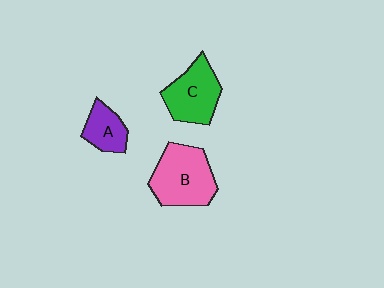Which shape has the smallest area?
Shape A (purple).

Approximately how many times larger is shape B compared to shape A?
Approximately 2.0 times.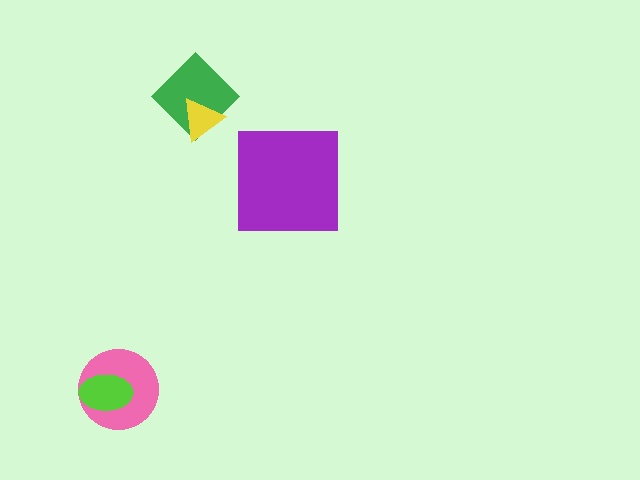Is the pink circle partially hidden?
Yes, it is partially covered by another shape.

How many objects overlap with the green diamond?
1 object overlaps with the green diamond.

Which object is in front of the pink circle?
The lime ellipse is in front of the pink circle.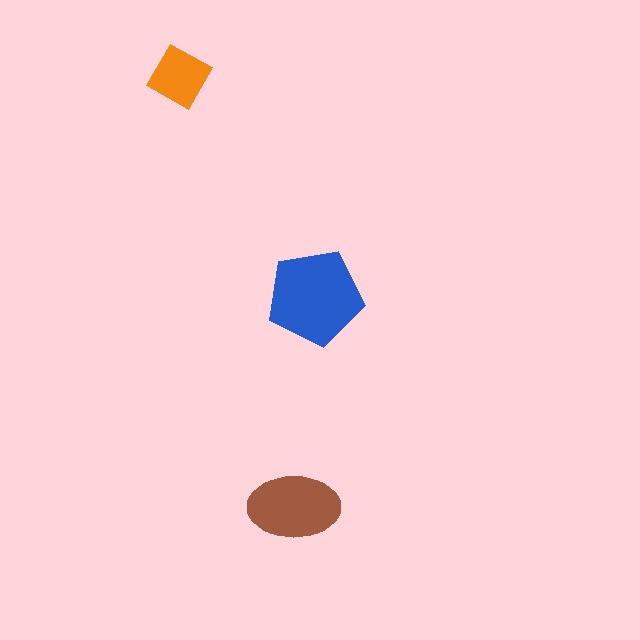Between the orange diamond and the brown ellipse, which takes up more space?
The brown ellipse.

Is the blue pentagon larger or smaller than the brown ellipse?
Larger.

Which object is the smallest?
The orange diamond.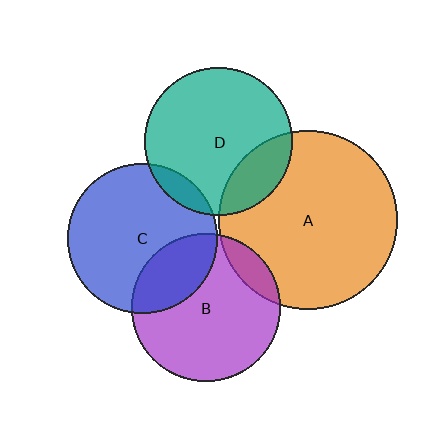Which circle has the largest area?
Circle A (orange).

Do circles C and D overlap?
Yes.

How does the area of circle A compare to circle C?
Approximately 1.4 times.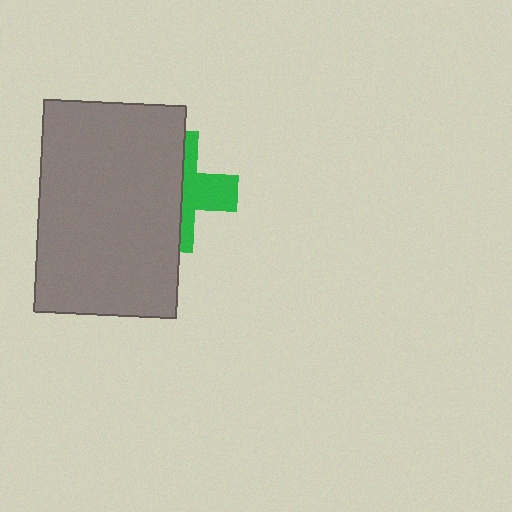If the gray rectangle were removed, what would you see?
You would see the complete green cross.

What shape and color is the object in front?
The object in front is a gray rectangle.